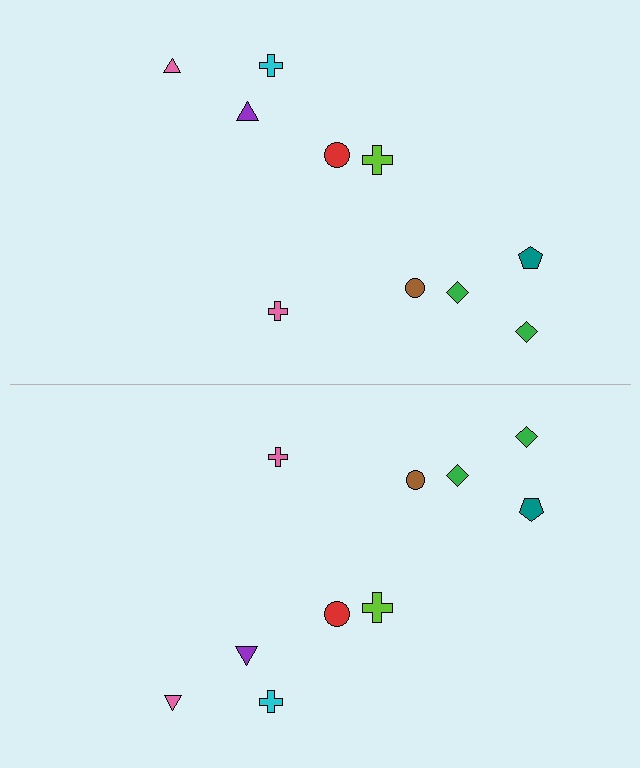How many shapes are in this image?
There are 20 shapes in this image.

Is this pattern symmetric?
Yes, this pattern has bilateral (reflection) symmetry.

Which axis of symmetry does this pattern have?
The pattern has a horizontal axis of symmetry running through the center of the image.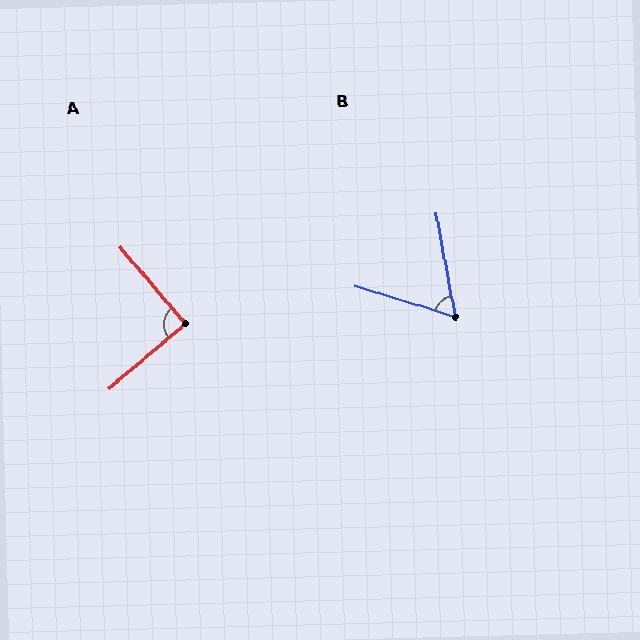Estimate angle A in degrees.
Approximately 90 degrees.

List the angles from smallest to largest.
B (62°), A (90°).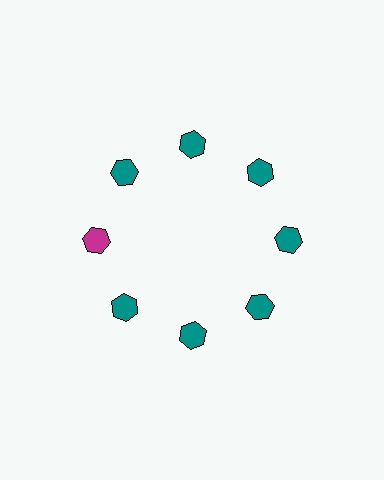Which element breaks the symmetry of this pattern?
The magenta hexagon at roughly the 9 o'clock position breaks the symmetry. All other shapes are teal hexagons.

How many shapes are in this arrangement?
There are 8 shapes arranged in a ring pattern.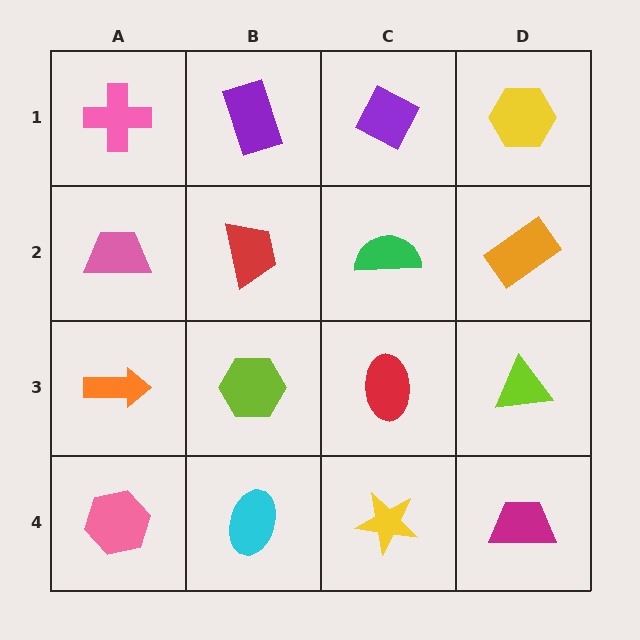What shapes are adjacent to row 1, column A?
A pink trapezoid (row 2, column A), a purple rectangle (row 1, column B).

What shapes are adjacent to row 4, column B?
A lime hexagon (row 3, column B), a pink hexagon (row 4, column A), a yellow star (row 4, column C).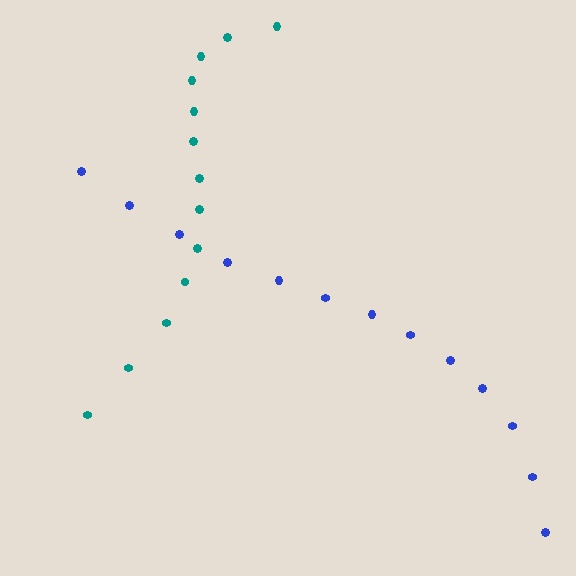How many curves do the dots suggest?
There are 2 distinct paths.